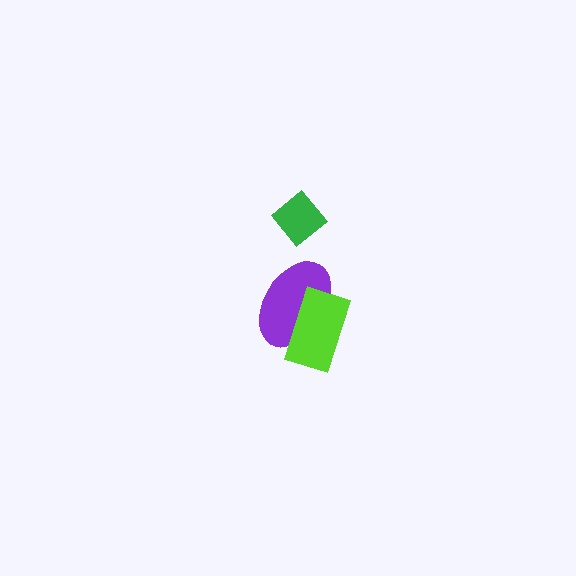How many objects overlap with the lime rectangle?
1 object overlaps with the lime rectangle.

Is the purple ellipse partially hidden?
Yes, it is partially covered by another shape.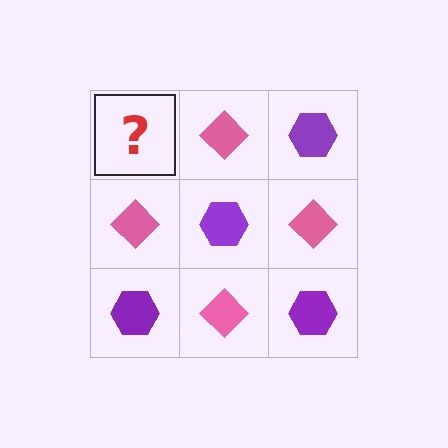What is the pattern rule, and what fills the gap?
The rule is that it alternates purple hexagon and pink diamond in a checkerboard pattern. The gap should be filled with a purple hexagon.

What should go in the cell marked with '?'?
The missing cell should contain a purple hexagon.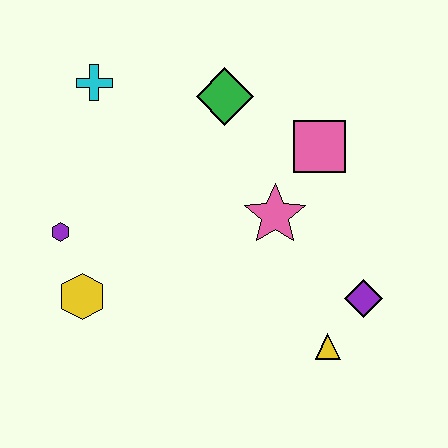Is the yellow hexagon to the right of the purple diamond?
No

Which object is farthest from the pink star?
The cyan cross is farthest from the pink star.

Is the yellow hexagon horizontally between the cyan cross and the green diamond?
No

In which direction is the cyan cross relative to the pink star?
The cyan cross is to the left of the pink star.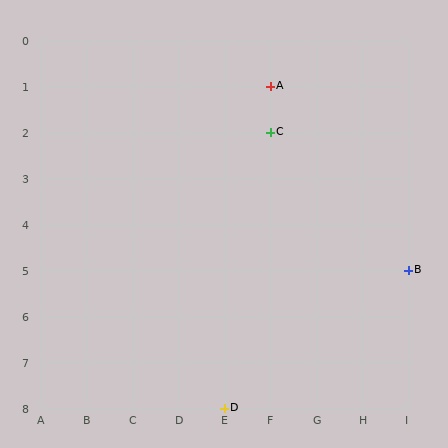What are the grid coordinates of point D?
Point D is at grid coordinates (E, 8).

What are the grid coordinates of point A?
Point A is at grid coordinates (F, 1).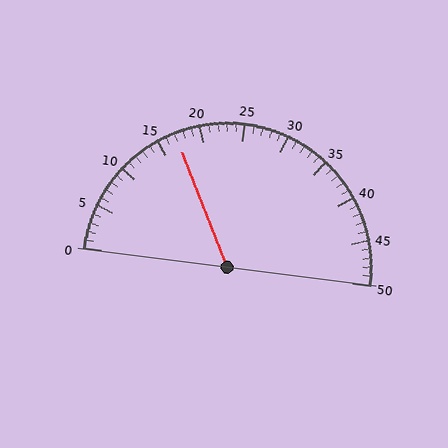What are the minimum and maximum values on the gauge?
The gauge ranges from 0 to 50.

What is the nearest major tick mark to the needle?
The nearest major tick mark is 15.